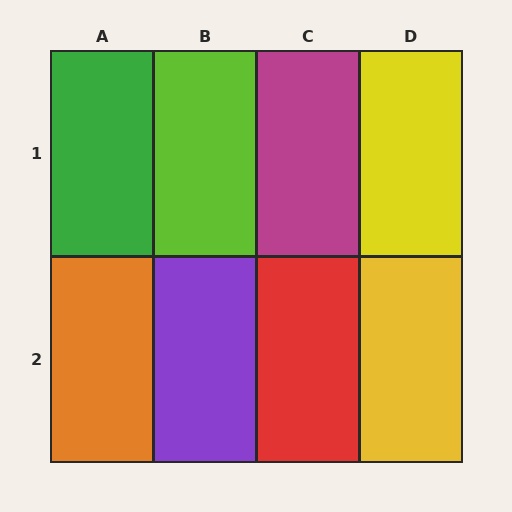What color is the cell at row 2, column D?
Yellow.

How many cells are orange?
1 cell is orange.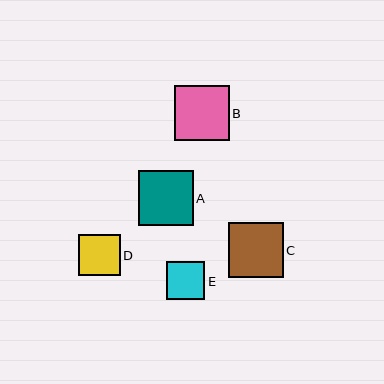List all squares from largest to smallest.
From largest to smallest: B, C, A, D, E.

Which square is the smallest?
Square E is the smallest with a size of approximately 39 pixels.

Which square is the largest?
Square B is the largest with a size of approximately 55 pixels.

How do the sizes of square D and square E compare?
Square D and square E are approximately the same size.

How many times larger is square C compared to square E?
Square C is approximately 1.4 times the size of square E.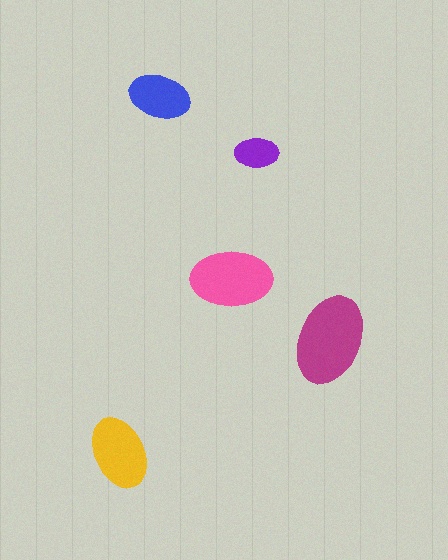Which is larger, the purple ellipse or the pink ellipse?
The pink one.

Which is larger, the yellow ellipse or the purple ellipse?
The yellow one.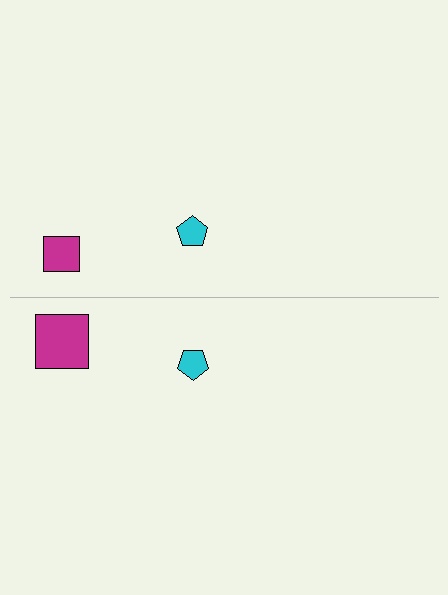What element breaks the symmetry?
The magenta square on the bottom side has a different size than its mirror counterpart.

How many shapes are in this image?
There are 4 shapes in this image.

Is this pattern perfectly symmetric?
No, the pattern is not perfectly symmetric. The magenta square on the bottom side has a different size than its mirror counterpart.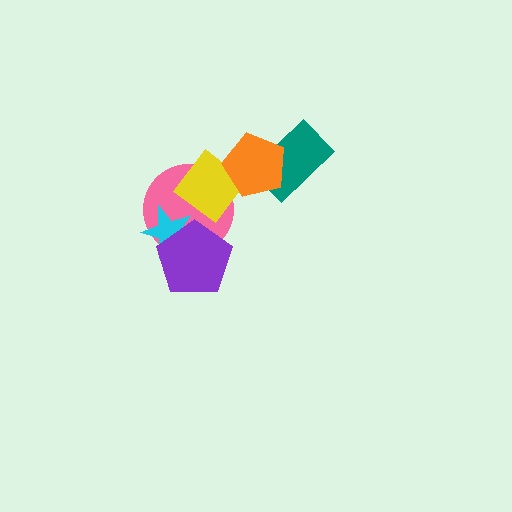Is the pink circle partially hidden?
Yes, it is partially covered by another shape.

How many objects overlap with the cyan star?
2 objects overlap with the cyan star.